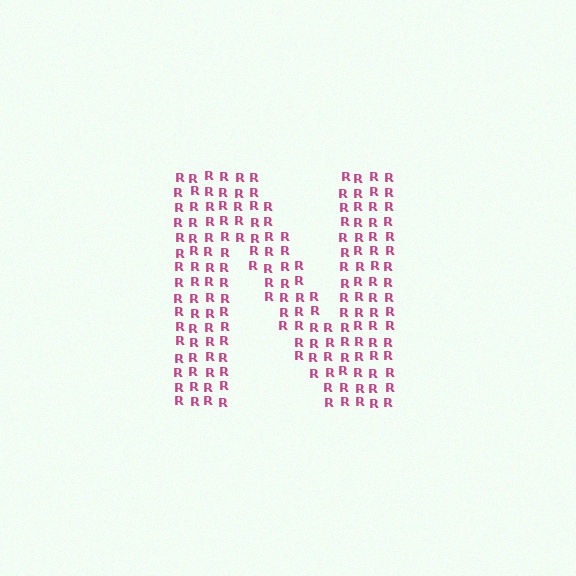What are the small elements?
The small elements are letter R's.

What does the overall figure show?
The overall figure shows the letter N.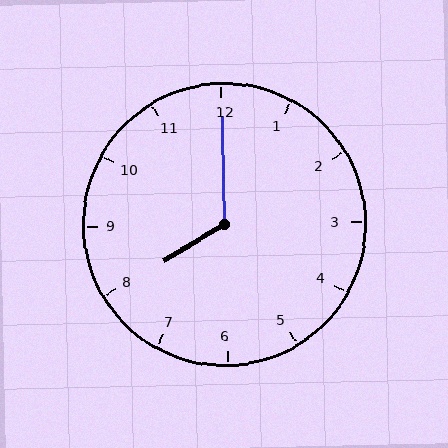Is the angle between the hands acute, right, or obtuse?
It is obtuse.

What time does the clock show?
8:00.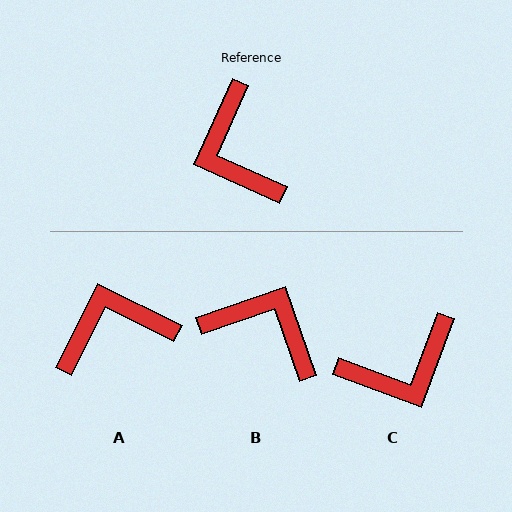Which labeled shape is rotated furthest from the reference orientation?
B, about 137 degrees away.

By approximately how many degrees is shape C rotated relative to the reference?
Approximately 94 degrees counter-clockwise.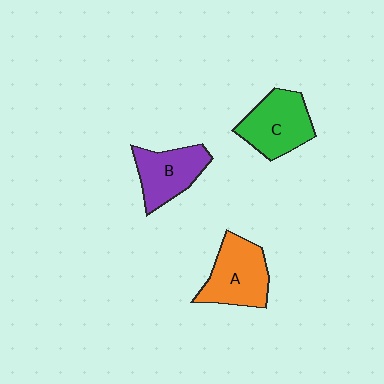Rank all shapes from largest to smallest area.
From largest to smallest: A (orange), C (green), B (purple).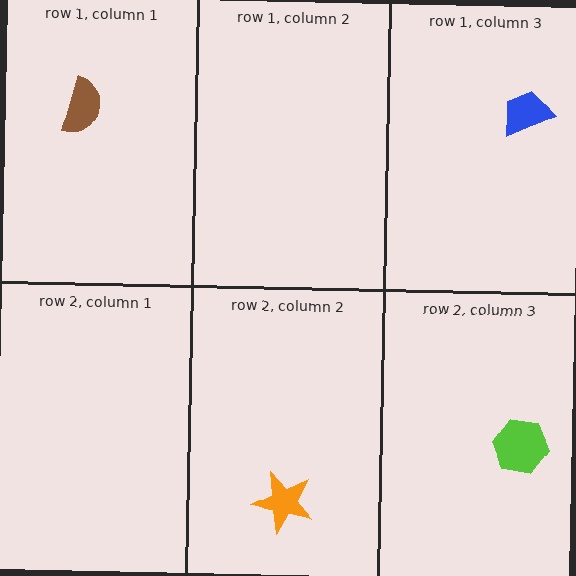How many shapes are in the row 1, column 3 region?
1.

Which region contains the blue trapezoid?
The row 1, column 3 region.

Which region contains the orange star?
The row 2, column 2 region.